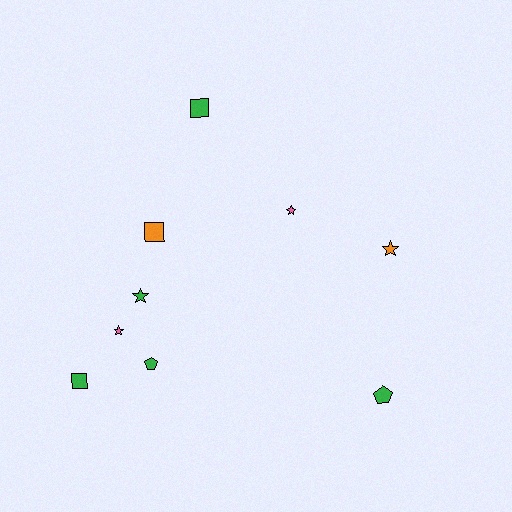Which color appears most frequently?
Green, with 5 objects.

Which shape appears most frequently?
Star, with 4 objects.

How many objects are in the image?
There are 9 objects.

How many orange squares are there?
There is 1 orange square.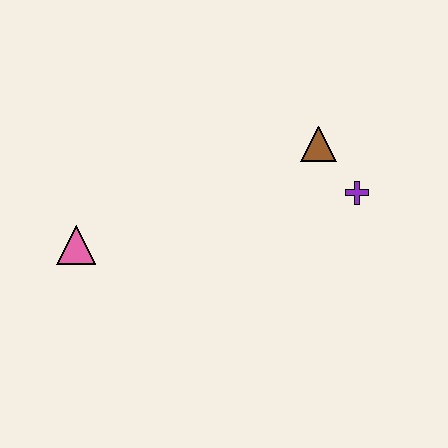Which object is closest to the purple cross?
The brown triangle is closest to the purple cross.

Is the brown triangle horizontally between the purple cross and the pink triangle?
Yes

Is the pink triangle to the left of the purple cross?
Yes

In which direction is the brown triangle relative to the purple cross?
The brown triangle is above the purple cross.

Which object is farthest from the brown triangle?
The pink triangle is farthest from the brown triangle.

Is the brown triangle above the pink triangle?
Yes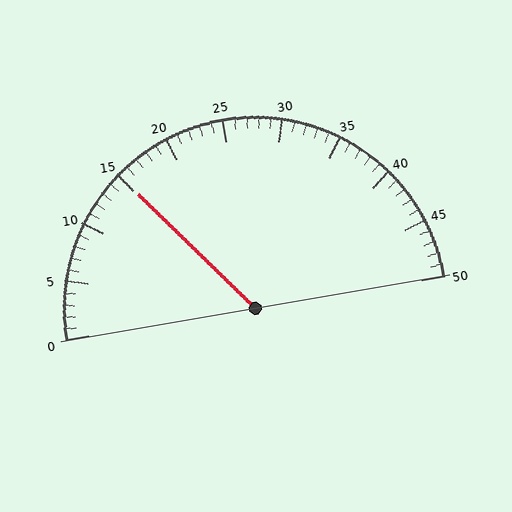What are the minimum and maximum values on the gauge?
The gauge ranges from 0 to 50.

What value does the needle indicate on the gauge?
The needle indicates approximately 15.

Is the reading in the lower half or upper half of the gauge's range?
The reading is in the lower half of the range (0 to 50).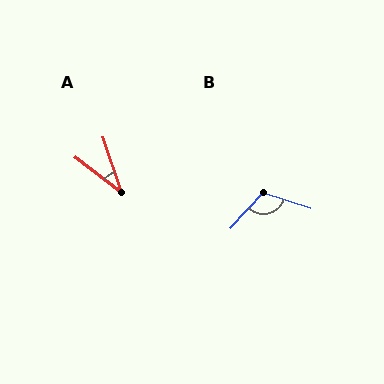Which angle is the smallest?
A, at approximately 34 degrees.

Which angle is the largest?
B, at approximately 115 degrees.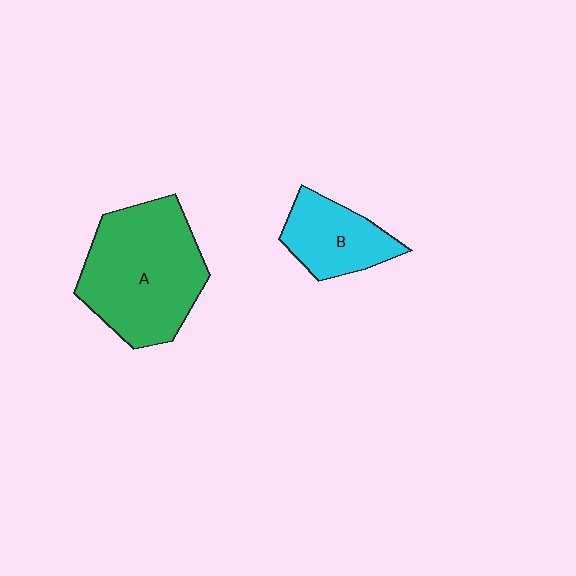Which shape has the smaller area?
Shape B (cyan).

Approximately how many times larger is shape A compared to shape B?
Approximately 2.1 times.